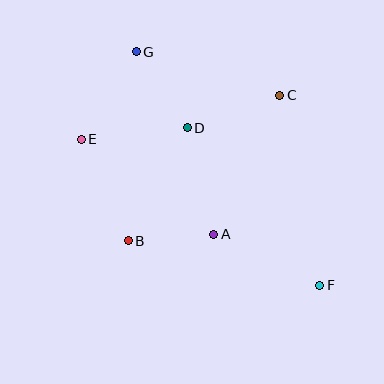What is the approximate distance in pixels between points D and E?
The distance between D and E is approximately 106 pixels.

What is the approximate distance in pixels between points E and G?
The distance between E and G is approximately 103 pixels.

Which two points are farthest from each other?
Points F and G are farthest from each other.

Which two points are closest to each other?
Points A and B are closest to each other.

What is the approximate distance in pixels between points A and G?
The distance between A and G is approximately 199 pixels.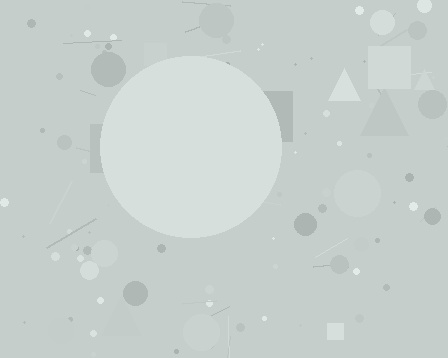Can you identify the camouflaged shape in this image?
The camouflaged shape is a circle.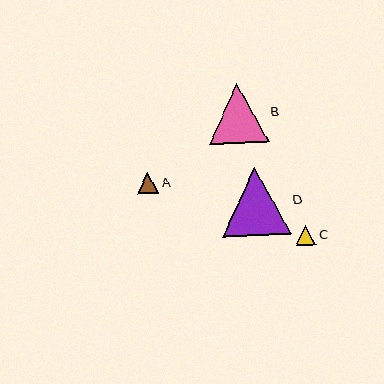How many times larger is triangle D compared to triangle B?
Triangle D is approximately 1.1 times the size of triangle B.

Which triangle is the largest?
Triangle D is the largest with a size of approximately 68 pixels.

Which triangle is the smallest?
Triangle C is the smallest with a size of approximately 20 pixels.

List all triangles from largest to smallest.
From largest to smallest: D, B, A, C.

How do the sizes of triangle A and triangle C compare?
Triangle A and triangle C are approximately the same size.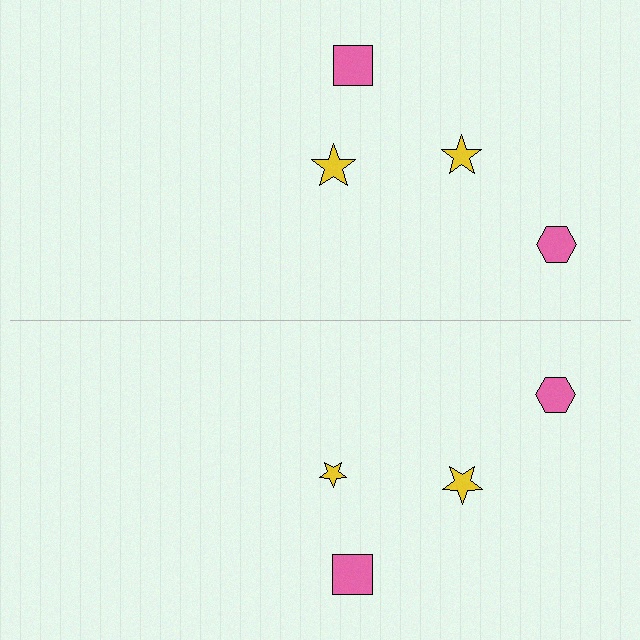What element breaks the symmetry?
The yellow star on the bottom side has a different size than its mirror counterpart.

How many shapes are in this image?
There are 8 shapes in this image.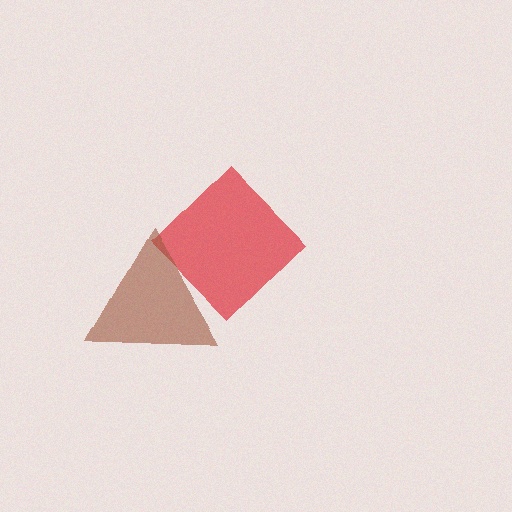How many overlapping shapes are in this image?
There are 2 overlapping shapes in the image.